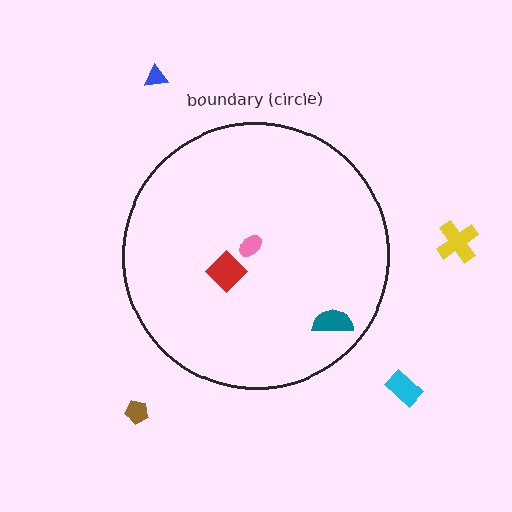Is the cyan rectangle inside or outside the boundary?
Outside.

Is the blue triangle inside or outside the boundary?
Outside.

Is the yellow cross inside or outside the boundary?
Outside.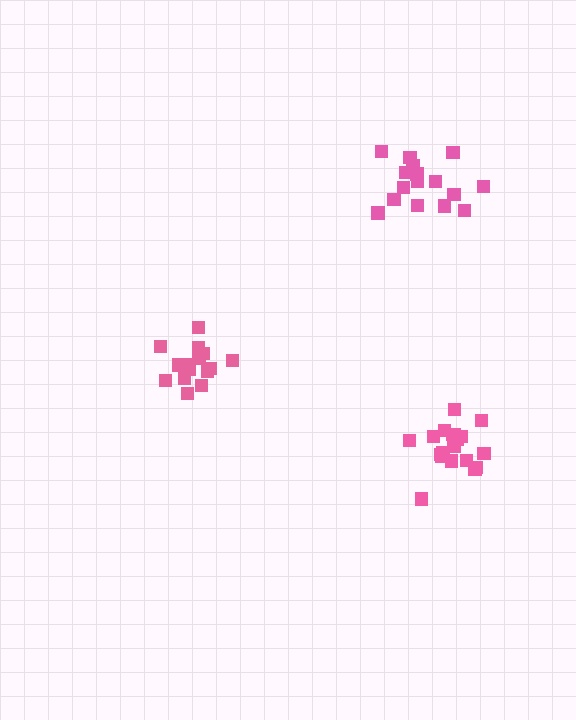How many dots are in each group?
Group 1: 17 dots, Group 2: 15 dots, Group 3: 20 dots (52 total).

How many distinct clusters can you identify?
There are 3 distinct clusters.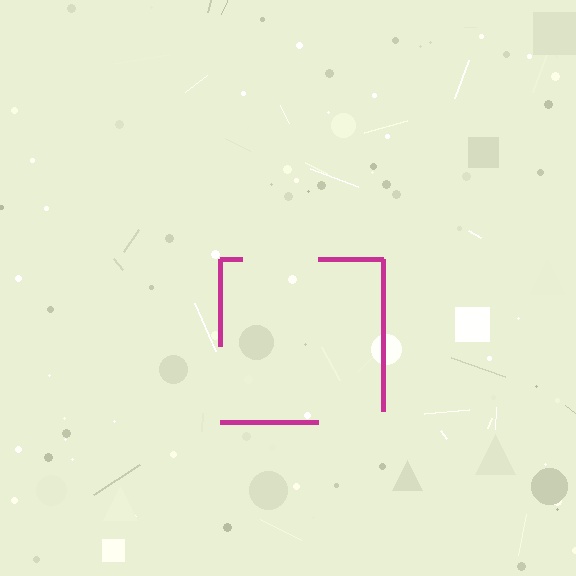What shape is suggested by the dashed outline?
The dashed outline suggests a square.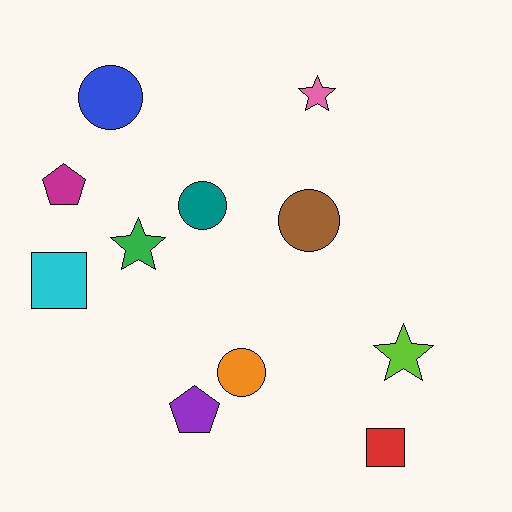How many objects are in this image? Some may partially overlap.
There are 11 objects.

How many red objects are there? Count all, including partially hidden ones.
There is 1 red object.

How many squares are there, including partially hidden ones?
There are 2 squares.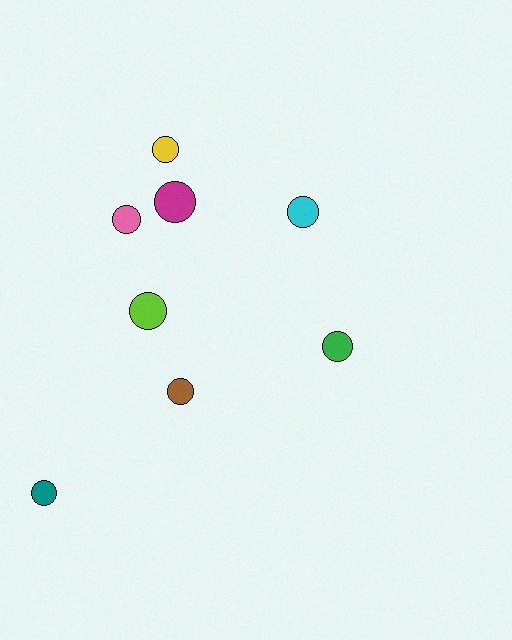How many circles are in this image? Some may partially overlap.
There are 8 circles.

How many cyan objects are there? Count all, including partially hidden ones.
There is 1 cyan object.